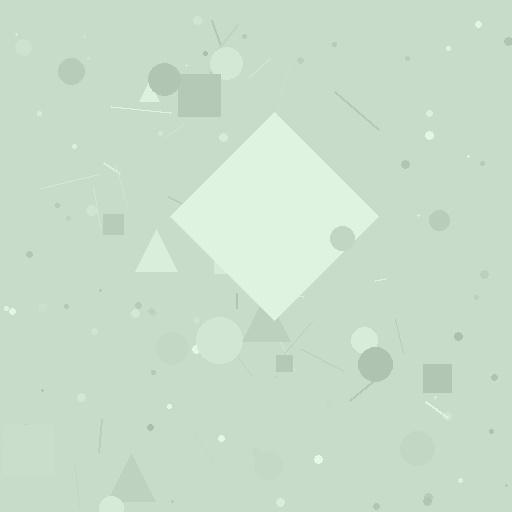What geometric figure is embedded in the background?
A diamond is embedded in the background.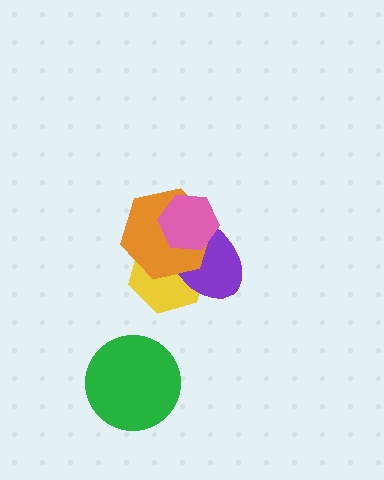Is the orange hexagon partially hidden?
Yes, it is partially covered by another shape.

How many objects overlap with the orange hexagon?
3 objects overlap with the orange hexagon.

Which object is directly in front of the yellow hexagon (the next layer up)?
The purple ellipse is directly in front of the yellow hexagon.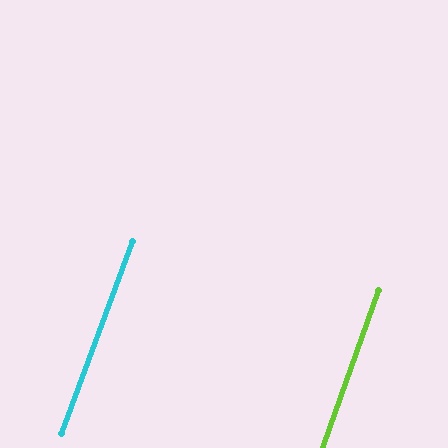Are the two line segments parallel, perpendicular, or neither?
Parallel — their directions differ by only 0.5°.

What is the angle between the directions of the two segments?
Approximately 1 degree.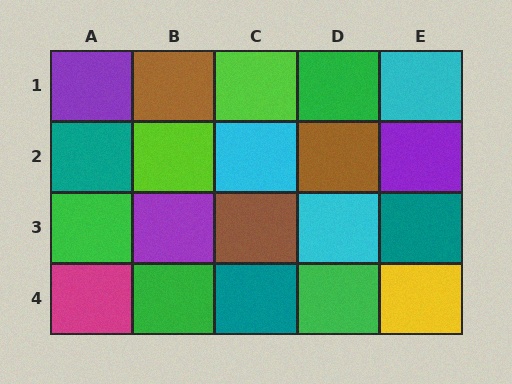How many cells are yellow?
1 cell is yellow.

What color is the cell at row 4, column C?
Teal.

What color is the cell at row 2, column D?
Brown.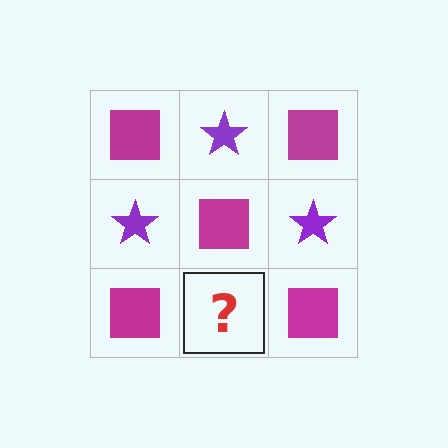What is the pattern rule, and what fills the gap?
The rule is that it alternates magenta square and purple star in a checkerboard pattern. The gap should be filled with a purple star.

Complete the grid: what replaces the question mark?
The question mark should be replaced with a purple star.